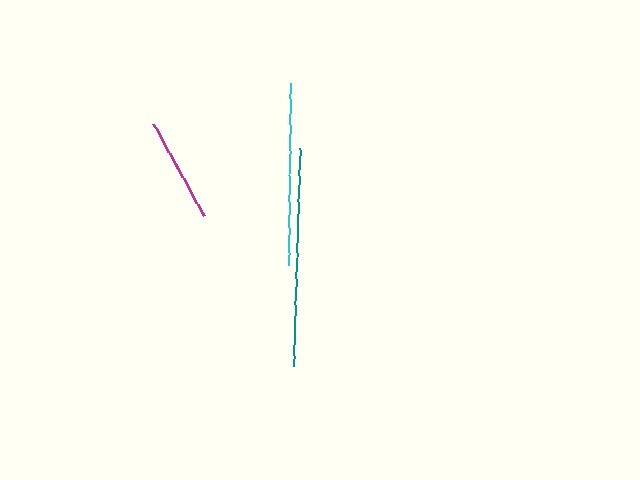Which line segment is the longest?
The teal line is the longest at approximately 219 pixels.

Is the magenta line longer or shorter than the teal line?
The teal line is longer than the magenta line.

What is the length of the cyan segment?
The cyan segment is approximately 183 pixels long.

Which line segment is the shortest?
The magenta line is the shortest at approximately 105 pixels.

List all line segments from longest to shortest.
From longest to shortest: teal, cyan, magenta.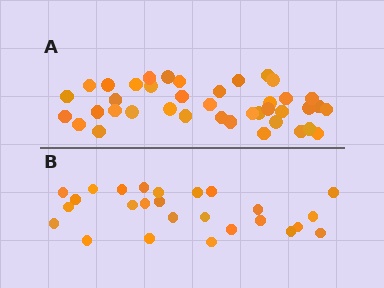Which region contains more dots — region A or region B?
Region A (the top region) has more dots.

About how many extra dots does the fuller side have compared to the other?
Region A has approximately 15 more dots than region B.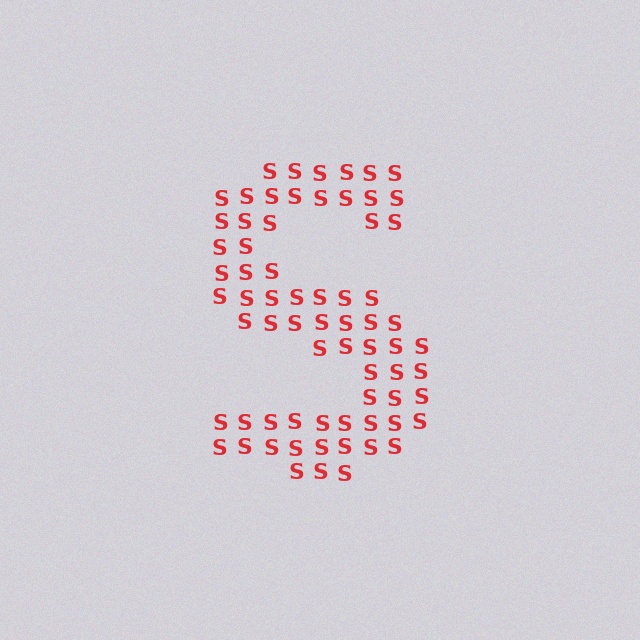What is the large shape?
The large shape is the letter S.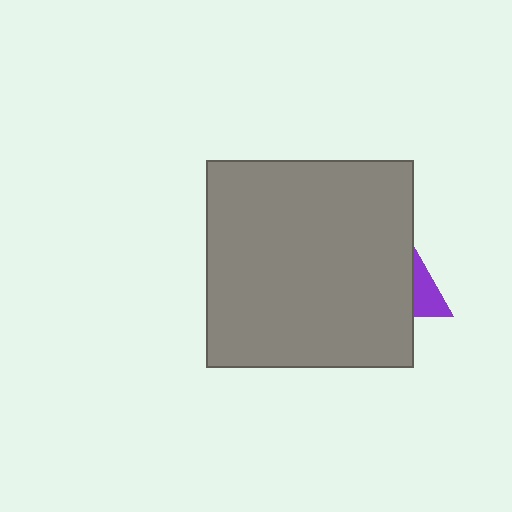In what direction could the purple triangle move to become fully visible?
The purple triangle could move right. That would shift it out from behind the gray square entirely.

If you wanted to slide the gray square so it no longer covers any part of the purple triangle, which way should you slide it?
Slide it left — that is the most direct way to separate the two shapes.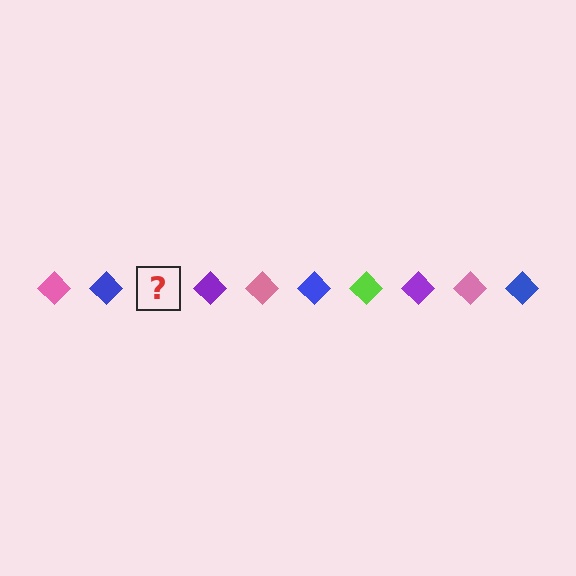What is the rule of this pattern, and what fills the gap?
The rule is that the pattern cycles through pink, blue, lime, purple diamonds. The gap should be filled with a lime diamond.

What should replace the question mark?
The question mark should be replaced with a lime diamond.